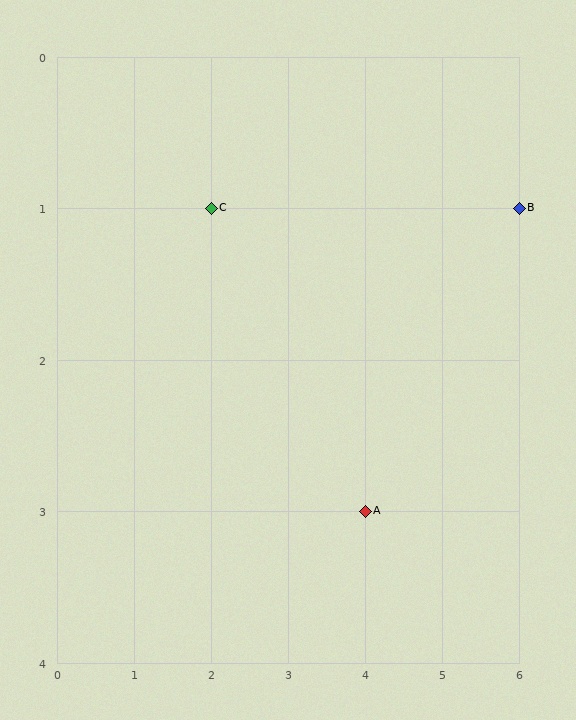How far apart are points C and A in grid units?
Points C and A are 2 columns and 2 rows apart (about 2.8 grid units diagonally).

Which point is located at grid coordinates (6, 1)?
Point B is at (6, 1).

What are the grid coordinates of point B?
Point B is at grid coordinates (6, 1).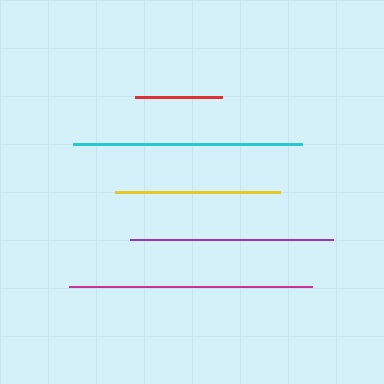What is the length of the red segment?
The red segment is approximately 87 pixels long.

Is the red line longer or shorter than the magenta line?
The magenta line is longer than the red line.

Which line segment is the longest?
The magenta line is the longest at approximately 243 pixels.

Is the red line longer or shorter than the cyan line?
The cyan line is longer than the red line.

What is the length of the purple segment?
The purple segment is approximately 203 pixels long.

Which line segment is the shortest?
The red line is the shortest at approximately 87 pixels.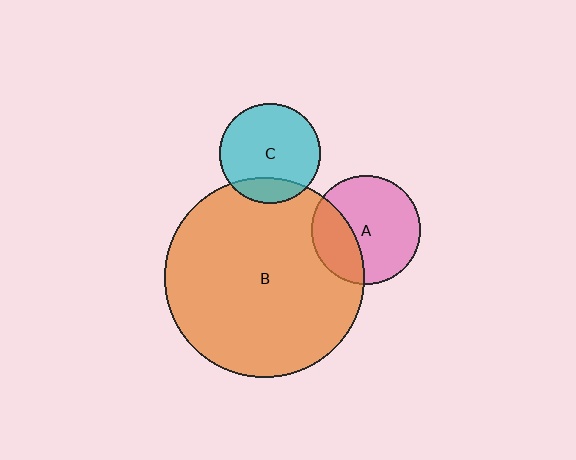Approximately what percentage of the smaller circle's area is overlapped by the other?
Approximately 30%.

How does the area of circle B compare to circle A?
Approximately 3.4 times.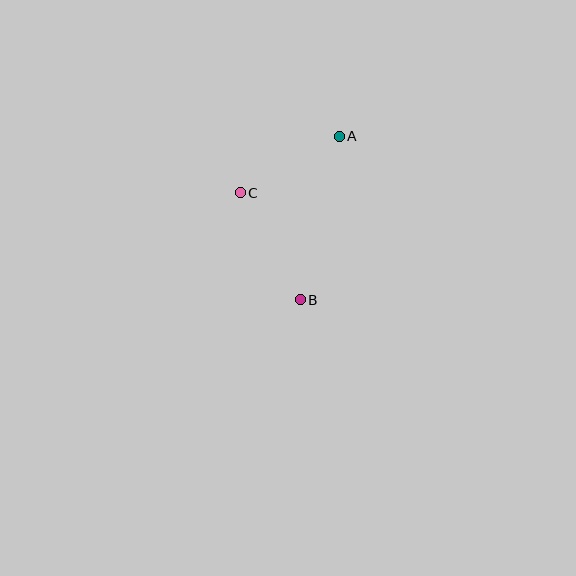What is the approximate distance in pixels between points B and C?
The distance between B and C is approximately 123 pixels.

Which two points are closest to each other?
Points A and C are closest to each other.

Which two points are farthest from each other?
Points A and B are farthest from each other.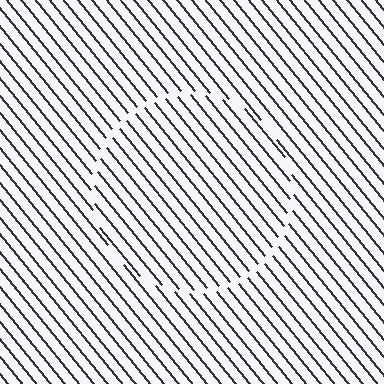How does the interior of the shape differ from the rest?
The interior of the shape contains the same grating, shifted by half a period — the contour is defined by the phase discontinuity where line-ends from the inner and outer gratings abut.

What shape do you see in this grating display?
An illusory circle. The interior of the shape contains the same grating, shifted by half a period — the contour is defined by the phase discontinuity where line-ends from the inner and outer gratings abut.